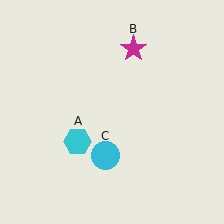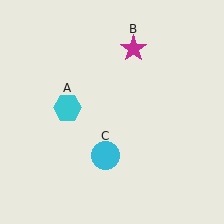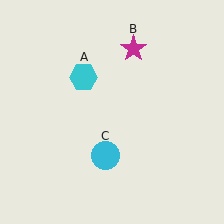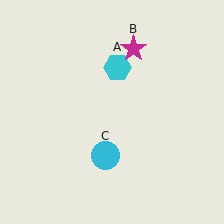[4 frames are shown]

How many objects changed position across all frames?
1 object changed position: cyan hexagon (object A).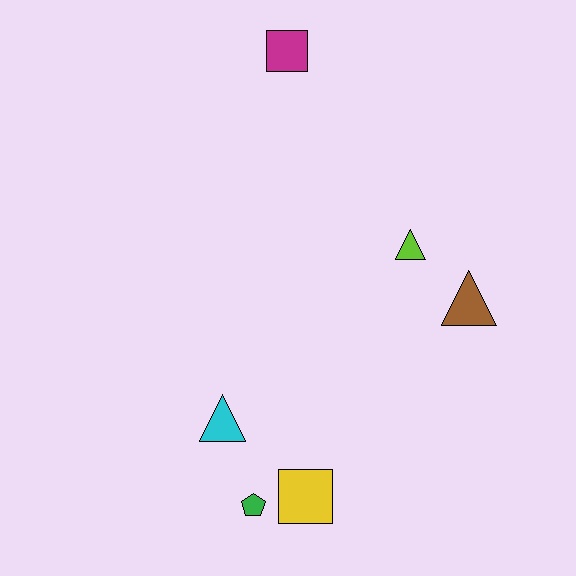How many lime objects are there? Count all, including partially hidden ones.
There is 1 lime object.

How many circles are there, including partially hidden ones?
There are no circles.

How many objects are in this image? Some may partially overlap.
There are 6 objects.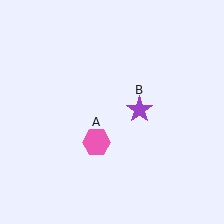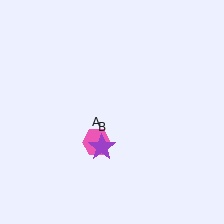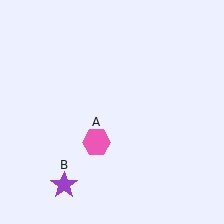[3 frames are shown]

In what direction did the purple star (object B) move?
The purple star (object B) moved down and to the left.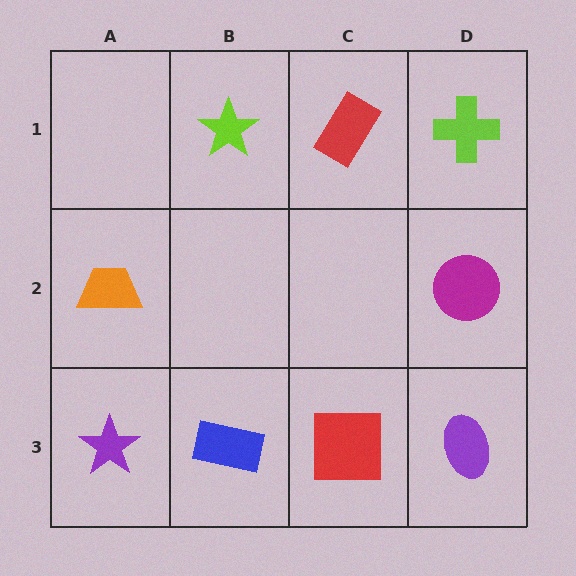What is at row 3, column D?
A purple ellipse.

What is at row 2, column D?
A magenta circle.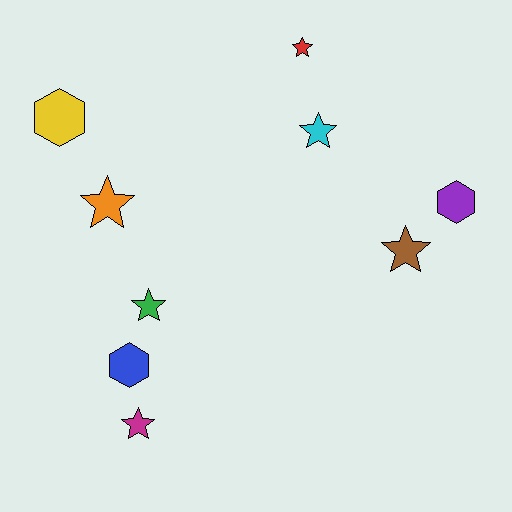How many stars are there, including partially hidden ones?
There are 6 stars.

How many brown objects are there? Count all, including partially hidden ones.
There is 1 brown object.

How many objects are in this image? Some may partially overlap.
There are 9 objects.